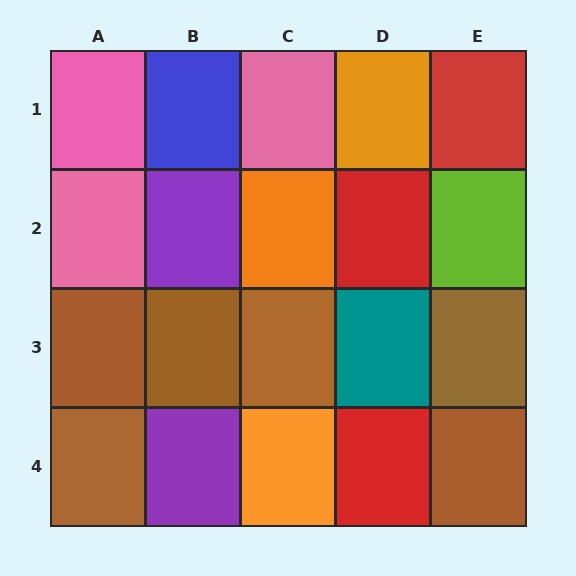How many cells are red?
3 cells are red.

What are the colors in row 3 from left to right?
Brown, brown, brown, teal, brown.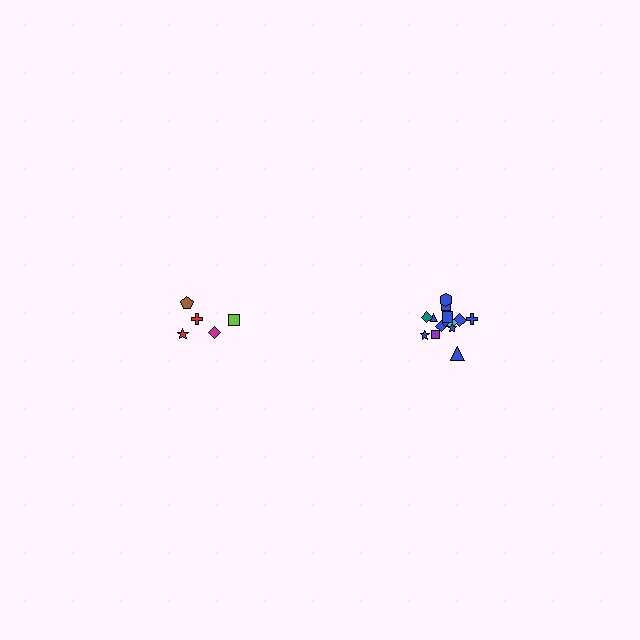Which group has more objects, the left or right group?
The right group.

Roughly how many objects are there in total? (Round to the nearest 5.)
Roughly 20 objects in total.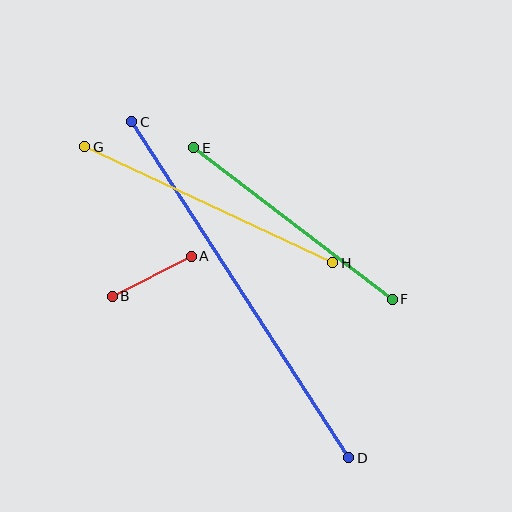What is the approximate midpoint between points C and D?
The midpoint is at approximately (240, 290) pixels.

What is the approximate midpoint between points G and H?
The midpoint is at approximately (209, 205) pixels.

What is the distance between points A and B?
The distance is approximately 89 pixels.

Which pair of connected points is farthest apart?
Points C and D are farthest apart.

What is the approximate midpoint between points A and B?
The midpoint is at approximately (152, 276) pixels.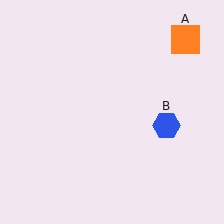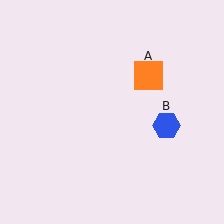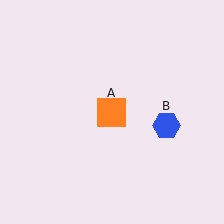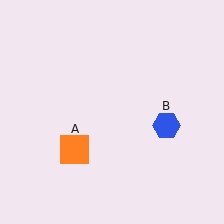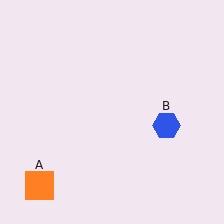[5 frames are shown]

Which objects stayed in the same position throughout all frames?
Blue hexagon (object B) remained stationary.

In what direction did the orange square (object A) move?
The orange square (object A) moved down and to the left.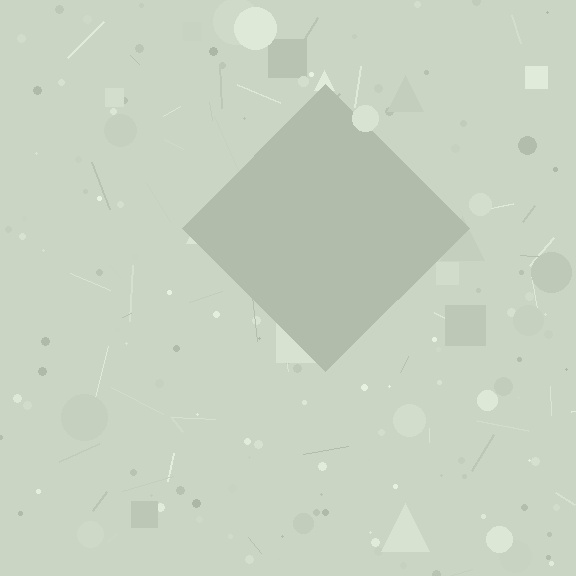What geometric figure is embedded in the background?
A diamond is embedded in the background.